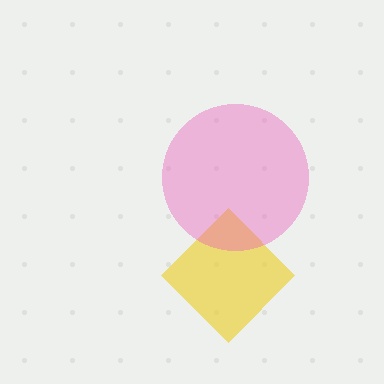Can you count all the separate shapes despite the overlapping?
Yes, there are 2 separate shapes.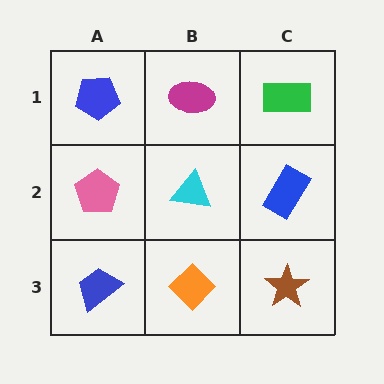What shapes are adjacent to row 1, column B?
A cyan triangle (row 2, column B), a blue pentagon (row 1, column A), a green rectangle (row 1, column C).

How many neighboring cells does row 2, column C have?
3.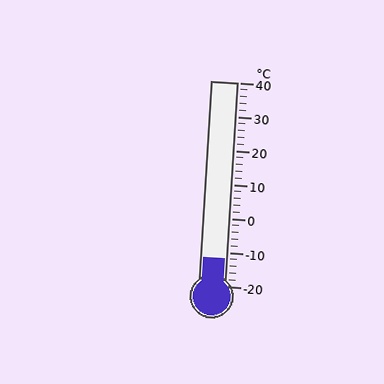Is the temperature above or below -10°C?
The temperature is below -10°C.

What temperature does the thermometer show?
The thermometer shows approximately -12°C.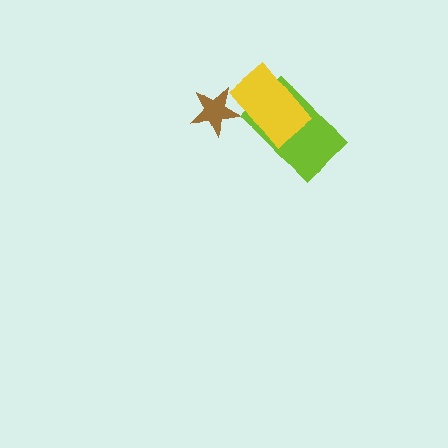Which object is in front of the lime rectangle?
The yellow rectangle is in front of the lime rectangle.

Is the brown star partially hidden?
Yes, it is partially covered by another shape.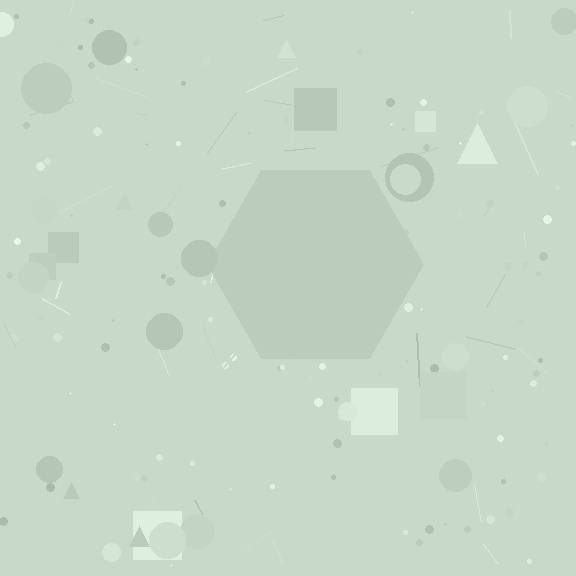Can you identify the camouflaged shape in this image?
The camouflaged shape is a hexagon.